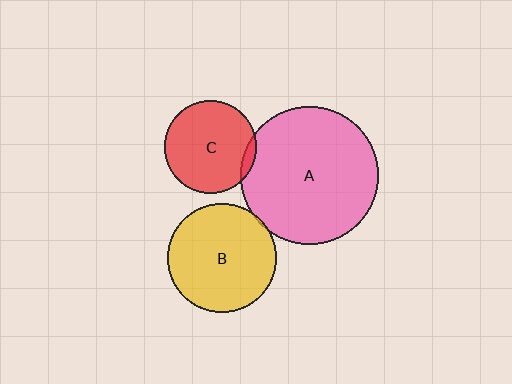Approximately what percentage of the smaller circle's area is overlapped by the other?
Approximately 5%.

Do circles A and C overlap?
Yes.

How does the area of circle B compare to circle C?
Approximately 1.4 times.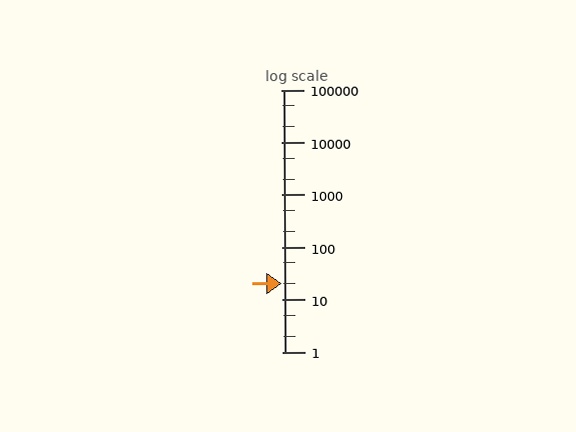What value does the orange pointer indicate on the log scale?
The pointer indicates approximately 20.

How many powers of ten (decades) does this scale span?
The scale spans 5 decades, from 1 to 100000.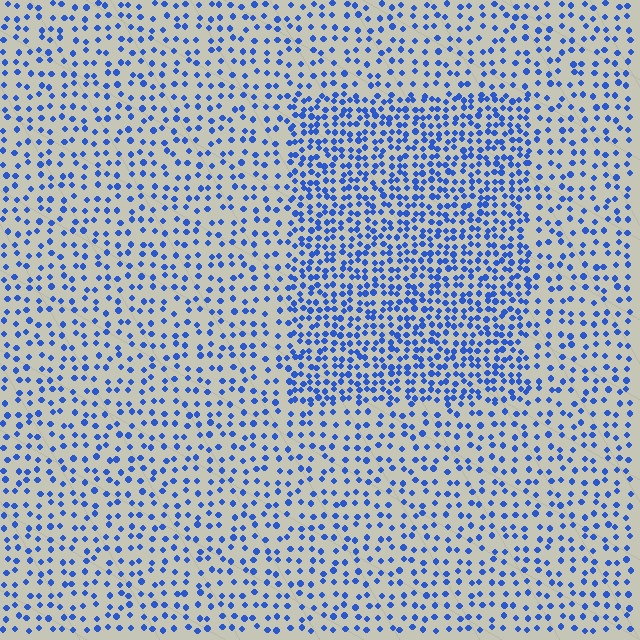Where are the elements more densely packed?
The elements are more densely packed inside the rectangle boundary.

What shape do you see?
I see a rectangle.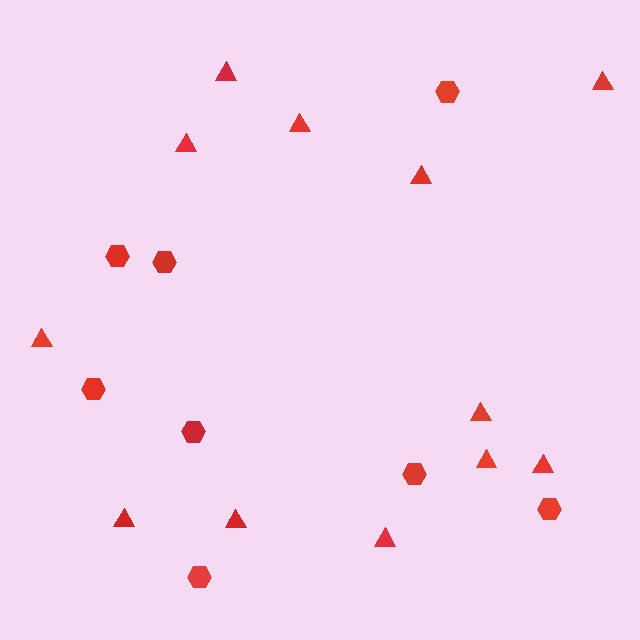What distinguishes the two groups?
There are 2 groups: one group of triangles (12) and one group of hexagons (8).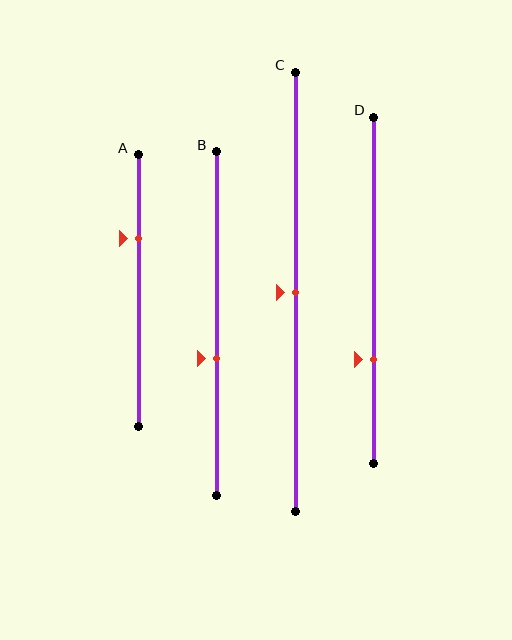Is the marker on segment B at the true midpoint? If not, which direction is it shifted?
No, the marker on segment B is shifted downward by about 10% of the segment length.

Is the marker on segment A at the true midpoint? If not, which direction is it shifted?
No, the marker on segment A is shifted upward by about 19% of the segment length.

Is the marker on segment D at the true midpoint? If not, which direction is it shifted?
No, the marker on segment D is shifted downward by about 20% of the segment length.